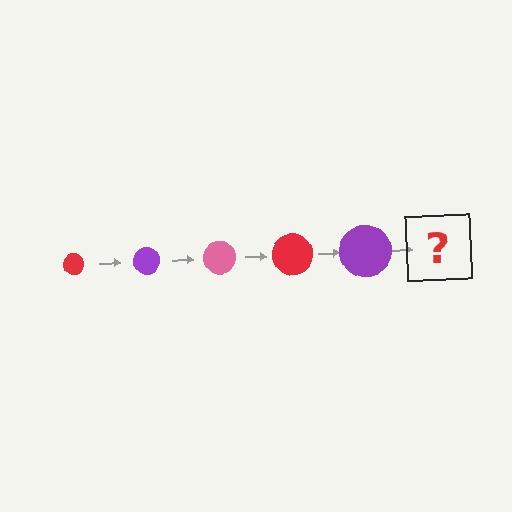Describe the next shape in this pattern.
It should be a pink circle, larger than the previous one.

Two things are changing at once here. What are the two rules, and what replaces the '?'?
The two rules are that the circle grows larger each step and the color cycles through red, purple, and pink. The '?' should be a pink circle, larger than the previous one.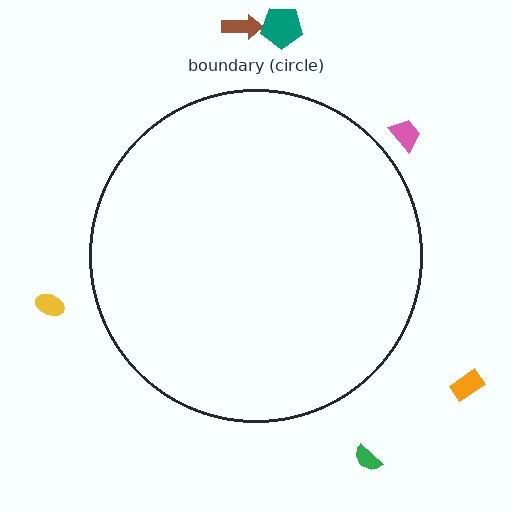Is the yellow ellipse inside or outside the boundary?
Outside.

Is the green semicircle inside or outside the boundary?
Outside.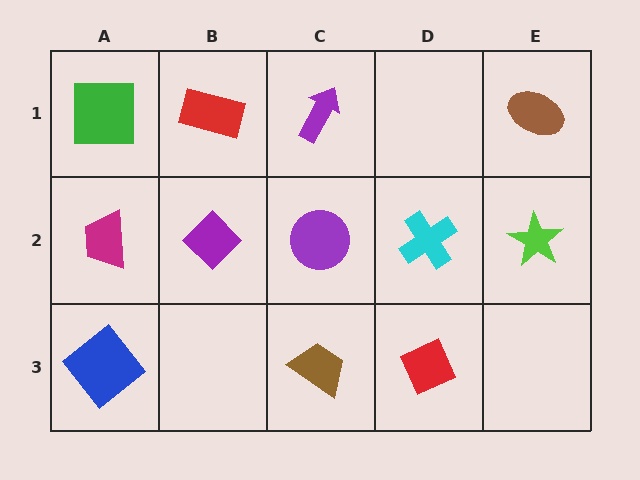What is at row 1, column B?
A red rectangle.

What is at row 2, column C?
A purple circle.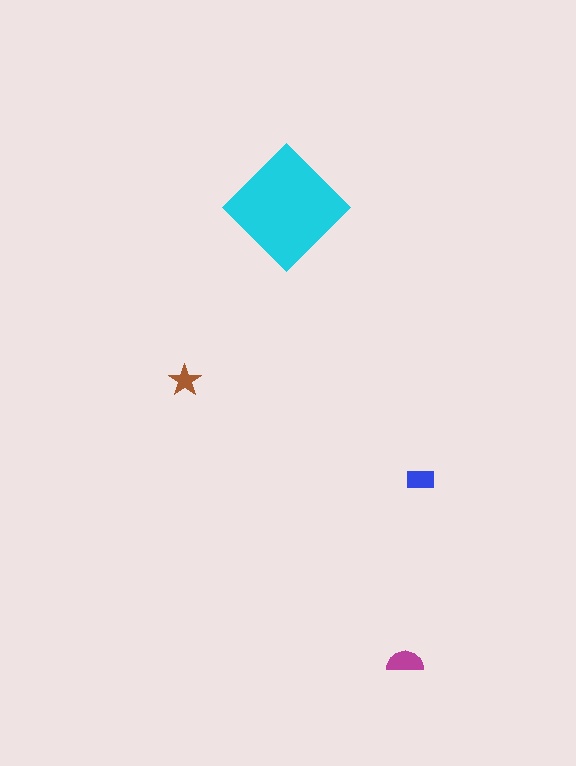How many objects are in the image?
There are 4 objects in the image.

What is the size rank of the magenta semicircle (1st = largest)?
2nd.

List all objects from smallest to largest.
The brown star, the blue rectangle, the magenta semicircle, the cyan diamond.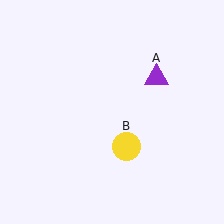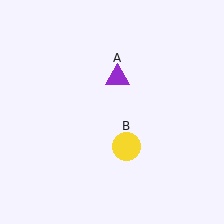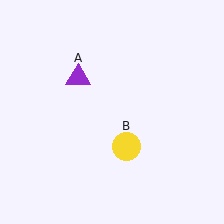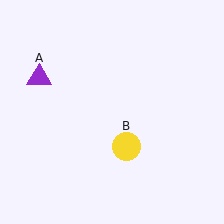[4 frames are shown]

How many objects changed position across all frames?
1 object changed position: purple triangle (object A).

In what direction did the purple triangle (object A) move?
The purple triangle (object A) moved left.